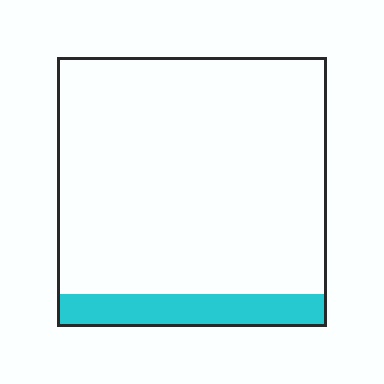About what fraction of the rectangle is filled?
About one eighth (1/8).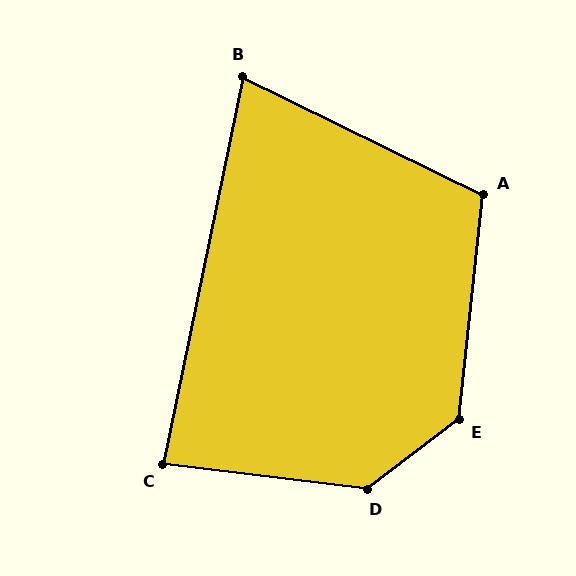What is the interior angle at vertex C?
Approximately 85 degrees (approximately right).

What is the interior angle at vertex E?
Approximately 133 degrees (obtuse).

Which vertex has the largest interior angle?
D, at approximately 136 degrees.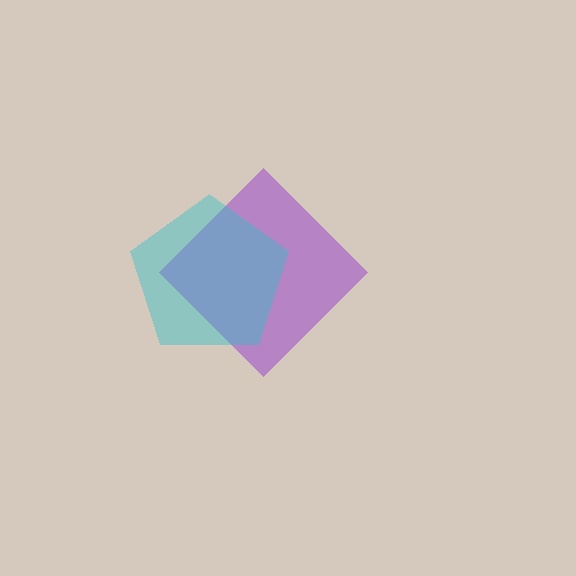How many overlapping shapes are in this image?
There are 2 overlapping shapes in the image.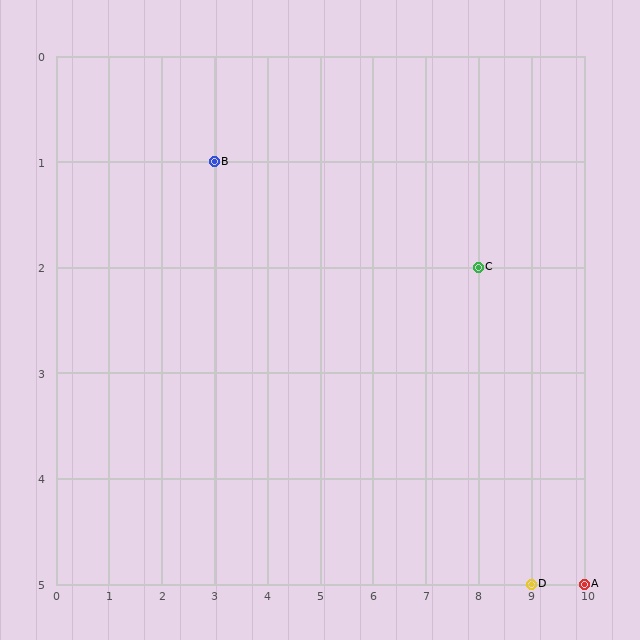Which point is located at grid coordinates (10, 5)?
Point A is at (10, 5).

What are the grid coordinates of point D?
Point D is at grid coordinates (9, 5).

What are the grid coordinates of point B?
Point B is at grid coordinates (3, 1).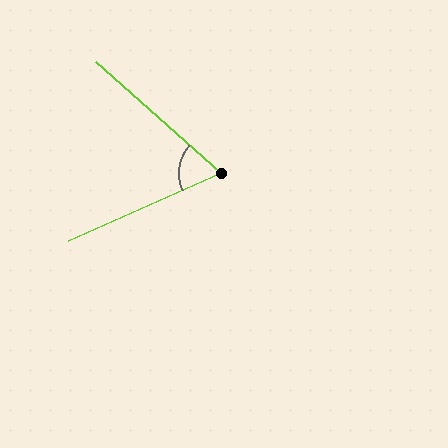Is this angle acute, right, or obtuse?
It is acute.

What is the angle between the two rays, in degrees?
Approximately 66 degrees.